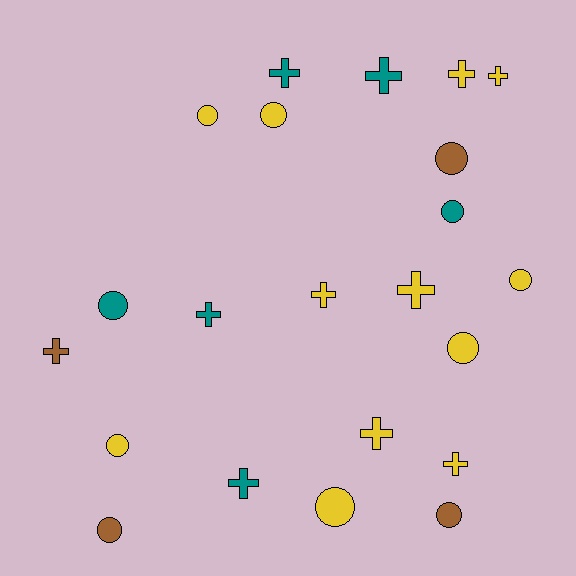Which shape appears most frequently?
Circle, with 11 objects.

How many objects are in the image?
There are 22 objects.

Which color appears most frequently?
Yellow, with 12 objects.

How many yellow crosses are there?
There are 6 yellow crosses.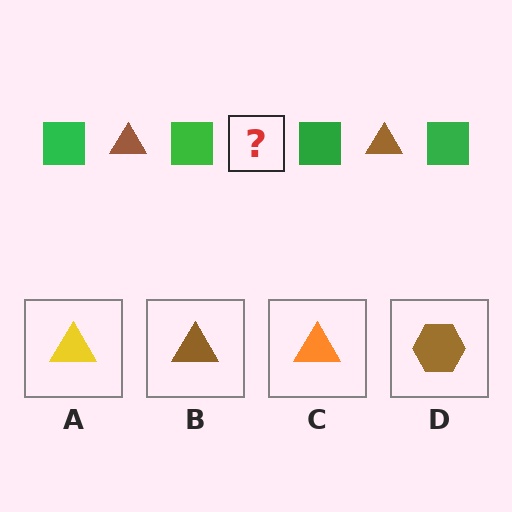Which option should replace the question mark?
Option B.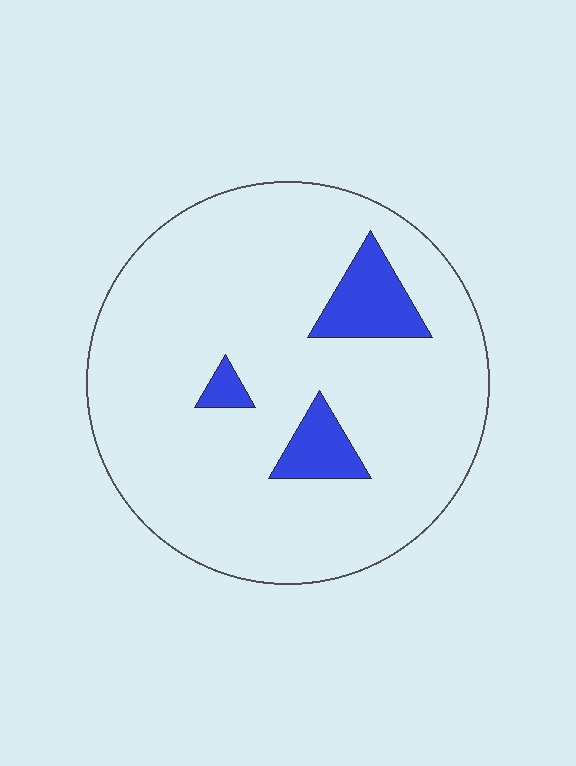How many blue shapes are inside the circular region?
3.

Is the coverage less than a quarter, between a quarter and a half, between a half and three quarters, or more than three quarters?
Less than a quarter.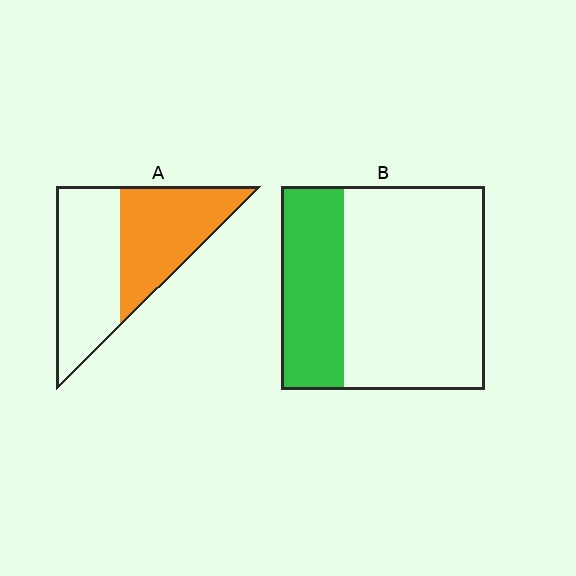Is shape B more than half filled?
No.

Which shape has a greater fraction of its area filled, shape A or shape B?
Shape A.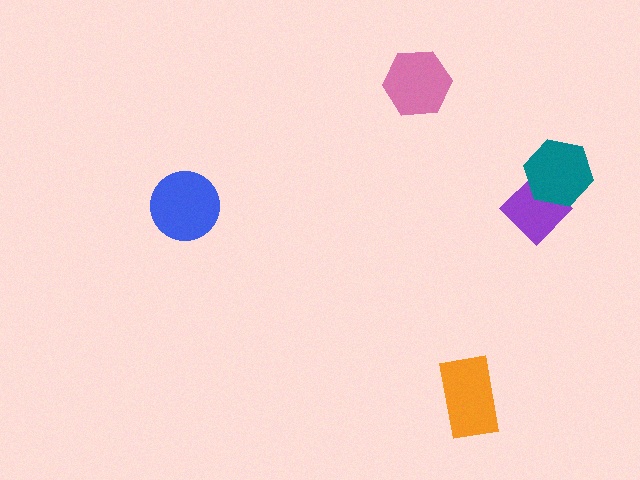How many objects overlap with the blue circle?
0 objects overlap with the blue circle.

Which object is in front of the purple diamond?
The teal hexagon is in front of the purple diamond.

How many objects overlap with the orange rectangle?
0 objects overlap with the orange rectangle.